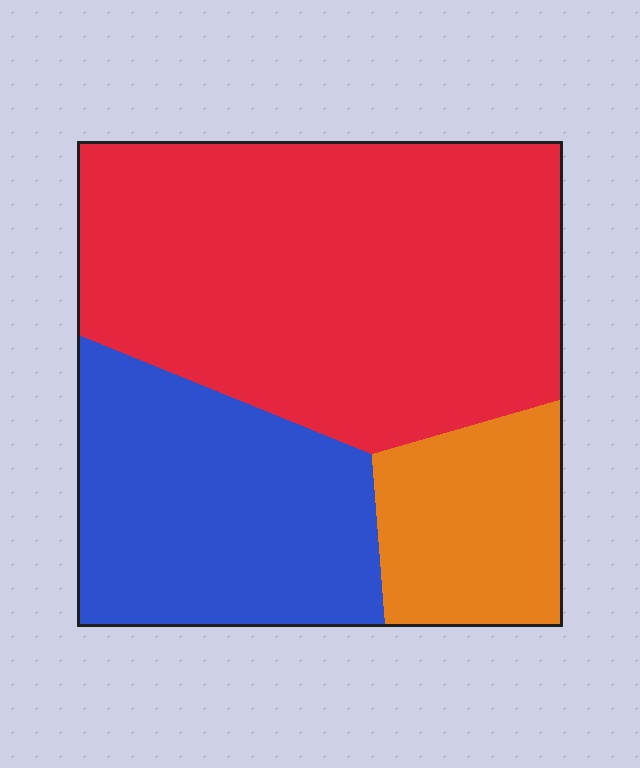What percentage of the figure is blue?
Blue takes up about one third (1/3) of the figure.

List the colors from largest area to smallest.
From largest to smallest: red, blue, orange.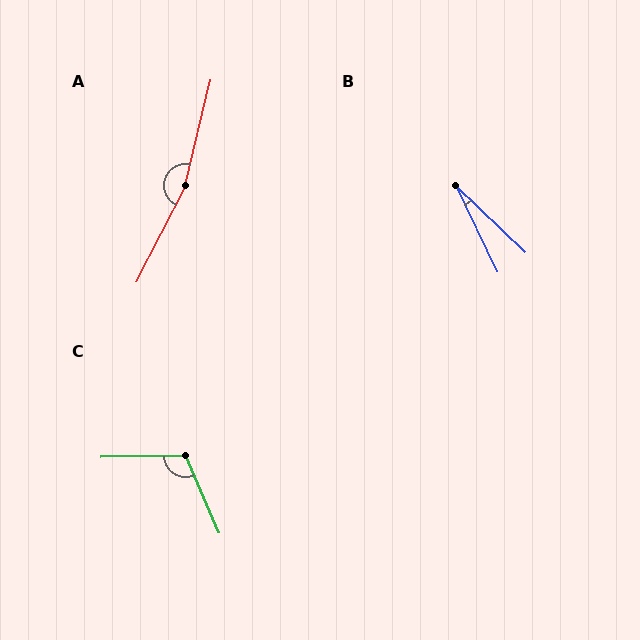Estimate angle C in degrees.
Approximately 112 degrees.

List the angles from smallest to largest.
B (21°), C (112°), A (167°).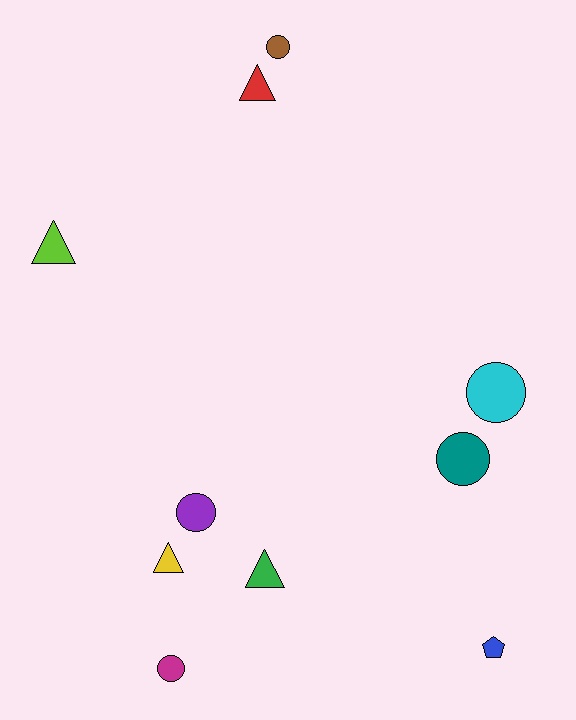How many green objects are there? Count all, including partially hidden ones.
There is 1 green object.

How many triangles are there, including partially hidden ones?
There are 4 triangles.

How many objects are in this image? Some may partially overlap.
There are 10 objects.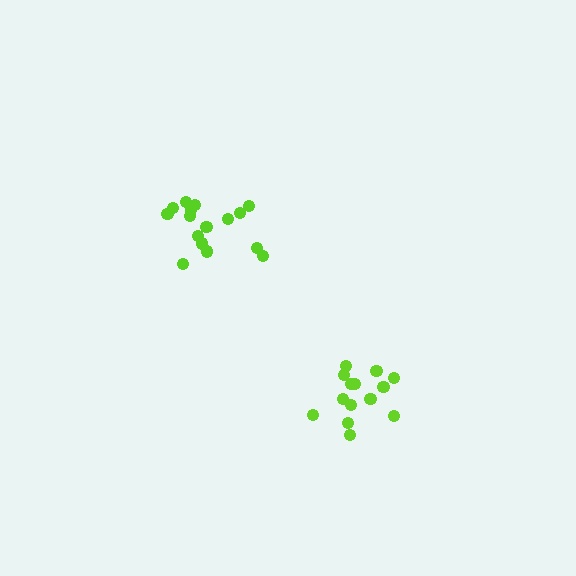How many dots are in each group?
Group 1: 16 dots, Group 2: 14 dots (30 total).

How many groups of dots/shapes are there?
There are 2 groups.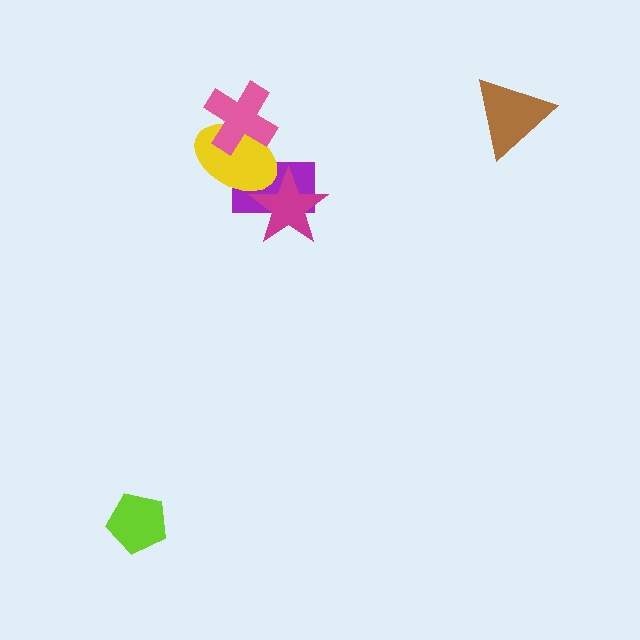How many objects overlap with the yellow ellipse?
3 objects overlap with the yellow ellipse.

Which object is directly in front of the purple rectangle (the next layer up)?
The magenta star is directly in front of the purple rectangle.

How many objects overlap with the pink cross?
1 object overlaps with the pink cross.